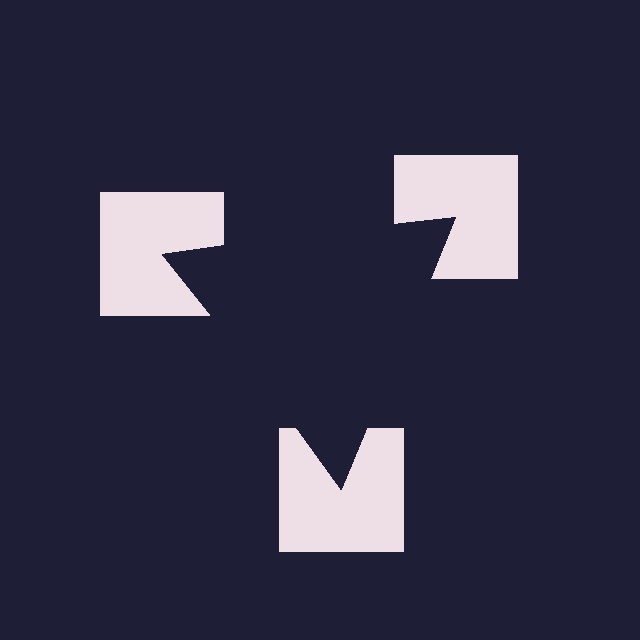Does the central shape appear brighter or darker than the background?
It typically appears slightly darker than the background, even though no actual brightness change is drawn.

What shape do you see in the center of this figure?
An illusory triangle — its edges are inferred from the aligned wedge cuts in the notched squares, not physically drawn.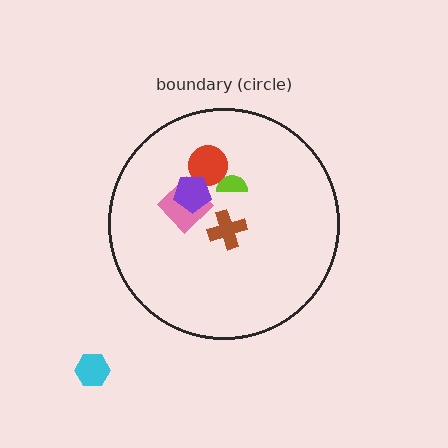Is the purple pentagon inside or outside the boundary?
Inside.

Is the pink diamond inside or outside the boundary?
Inside.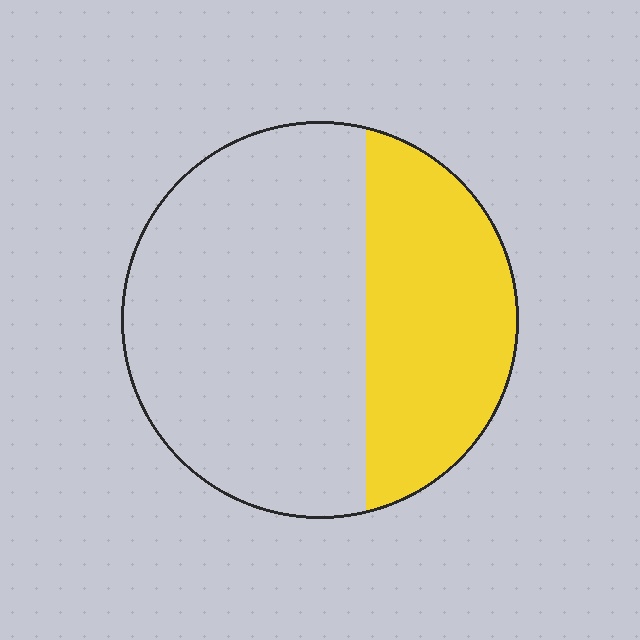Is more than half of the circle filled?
No.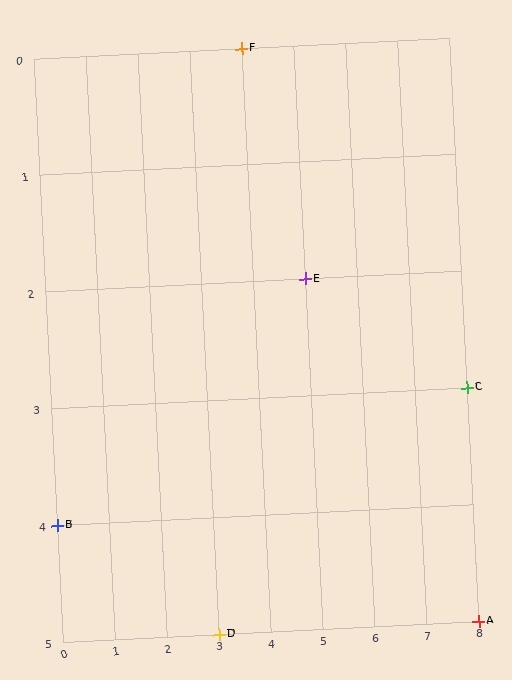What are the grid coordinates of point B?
Point B is at grid coordinates (0, 4).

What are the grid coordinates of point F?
Point F is at grid coordinates (4, 0).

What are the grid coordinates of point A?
Point A is at grid coordinates (8, 5).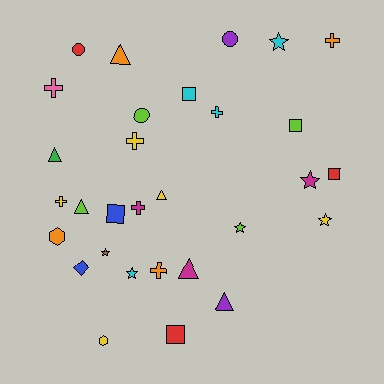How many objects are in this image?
There are 30 objects.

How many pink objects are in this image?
There is 1 pink object.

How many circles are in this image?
There are 3 circles.